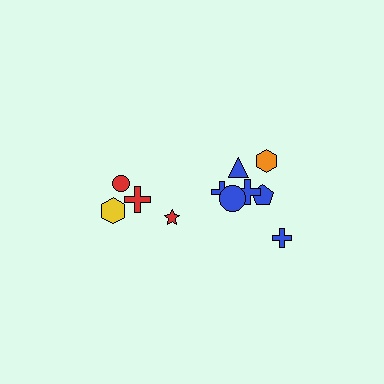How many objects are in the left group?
There are 4 objects.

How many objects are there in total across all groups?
There are 11 objects.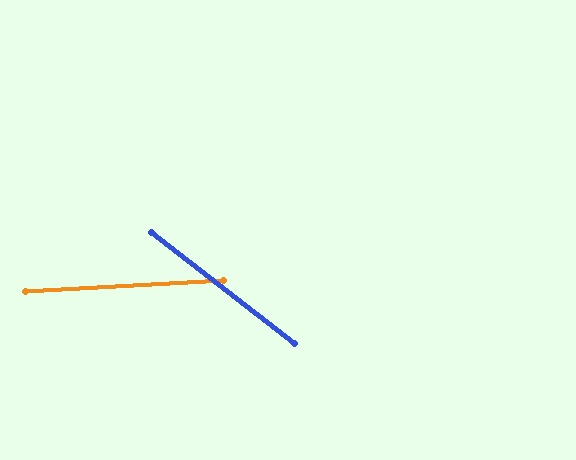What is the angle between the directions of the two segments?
Approximately 41 degrees.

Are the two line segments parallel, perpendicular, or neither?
Neither parallel nor perpendicular — they differ by about 41°.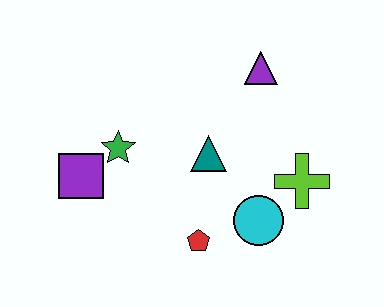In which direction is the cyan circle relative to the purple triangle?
The cyan circle is below the purple triangle.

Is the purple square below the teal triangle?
Yes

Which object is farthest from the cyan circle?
The purple square is farthest from the cyan circle.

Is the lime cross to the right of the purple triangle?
Yes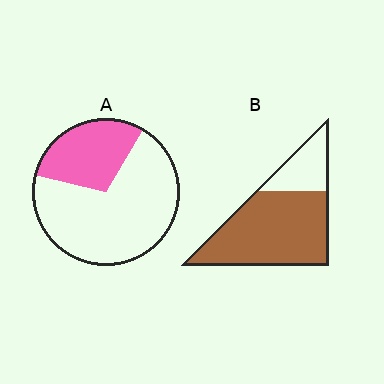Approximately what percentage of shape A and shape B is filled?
A is approximately 30% and B is approximately 75%.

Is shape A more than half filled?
No.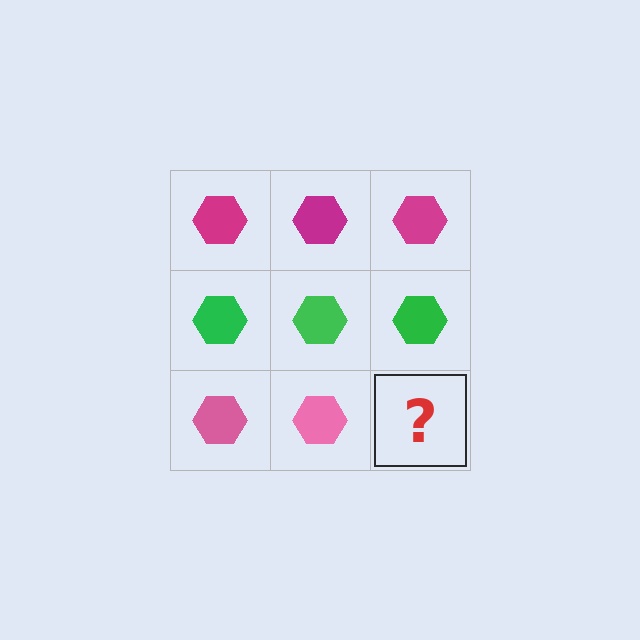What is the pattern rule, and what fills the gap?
The rule is that each row has a consistent color. The gap should be filled with a pink hexagon.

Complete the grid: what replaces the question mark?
The question mark should be replaced with a pink hexagon.